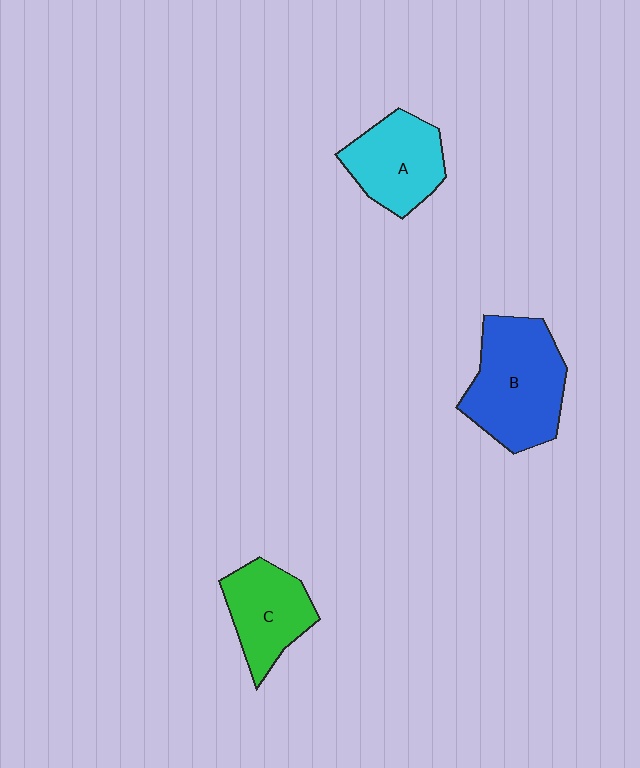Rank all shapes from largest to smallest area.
From largest to smallest: B (blue), A (cyan), C (green).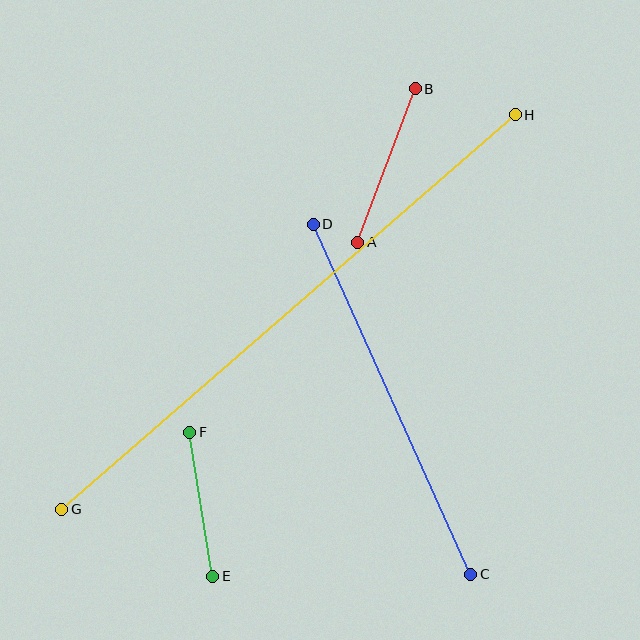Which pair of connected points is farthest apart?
Points G and H are farthest apart.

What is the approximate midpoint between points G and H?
The midpoint is at approximately (288, 312) pixels.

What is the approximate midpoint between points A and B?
The midpoint is at approximately (386, 165) pixels.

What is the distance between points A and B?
The distance is approximately 164 pixels.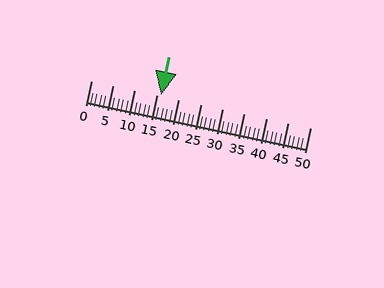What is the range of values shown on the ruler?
The ruler shows values from 0 to 50.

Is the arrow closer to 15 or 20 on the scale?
The arrow is closer to 15.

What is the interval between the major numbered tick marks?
The major tick marks are spaced 5 units apart.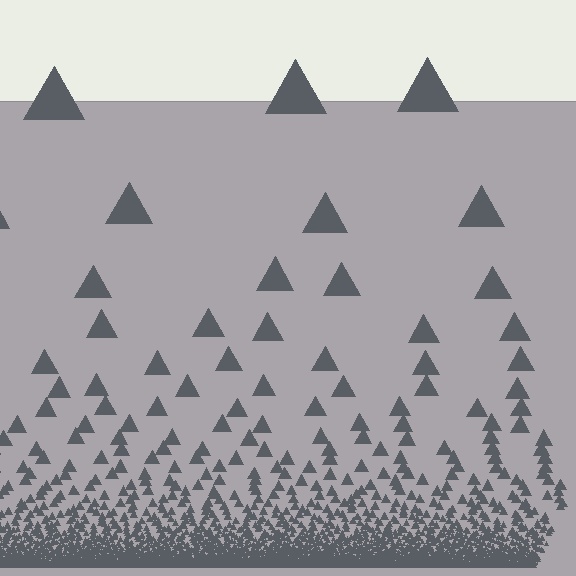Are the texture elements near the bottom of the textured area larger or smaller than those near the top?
Smaller. The gradient is inverted — elements near the bottom are smaller and denser.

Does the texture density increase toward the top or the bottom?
Density increases toward the bottom.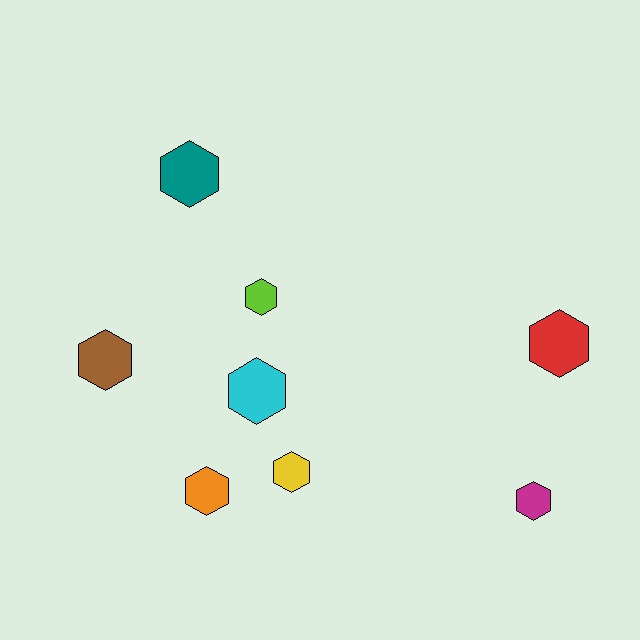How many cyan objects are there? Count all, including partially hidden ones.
There is 1 cyan object.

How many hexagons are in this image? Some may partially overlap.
There are 8 hexagons.